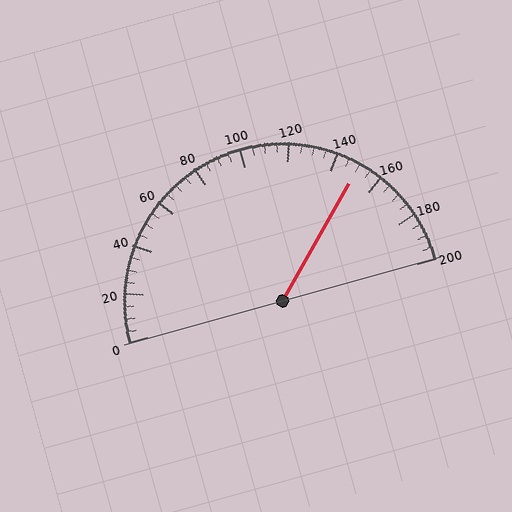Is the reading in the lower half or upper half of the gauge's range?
The reading is in the upper half of the range (0 to 200).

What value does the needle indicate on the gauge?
The needle indicates approximately 150.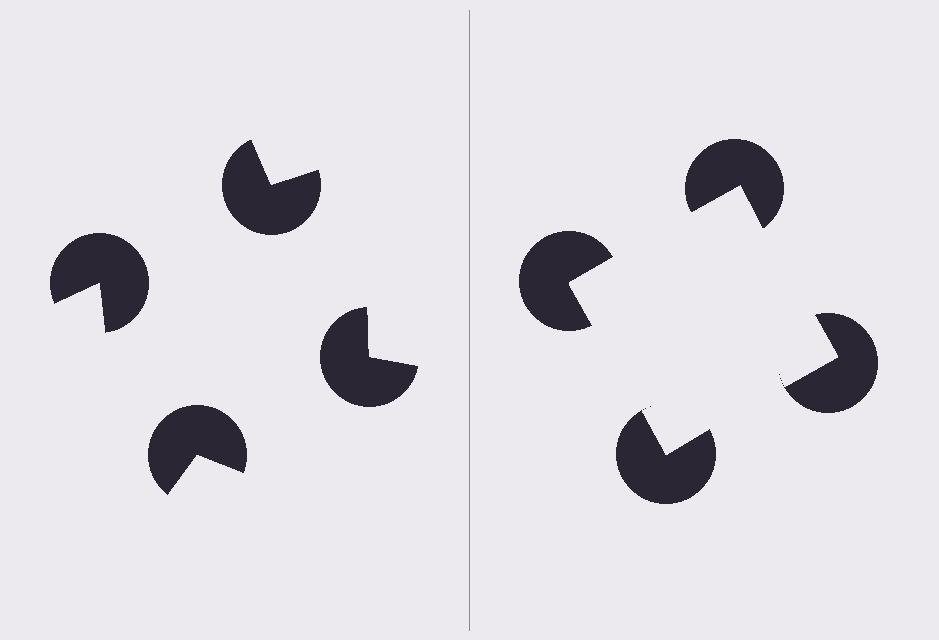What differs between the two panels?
The pac-man discs are positioned identically on both sides; only the wedge orientations differ. On the right they align to a square; on the left they are misaligned.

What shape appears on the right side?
An illusory square.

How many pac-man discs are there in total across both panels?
8 — 4 on each side.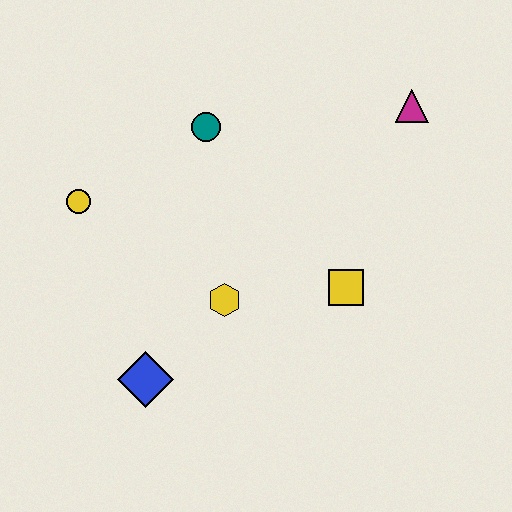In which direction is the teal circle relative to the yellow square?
The teal circle is above the yellow square.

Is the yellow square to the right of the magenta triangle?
No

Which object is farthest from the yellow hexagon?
The magenta triangle is farthest from the yellow hexagon.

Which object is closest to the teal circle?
The yellow circle is closest to the teal circle.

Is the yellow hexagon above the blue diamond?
Yes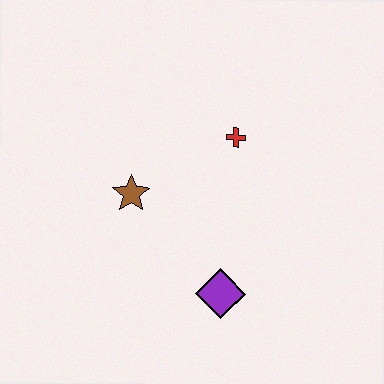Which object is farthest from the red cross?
The purple diamond is farthest from the red cross.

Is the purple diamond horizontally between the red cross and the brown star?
Yes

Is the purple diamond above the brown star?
No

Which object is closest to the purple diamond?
The brown star is closest to the purple diamond.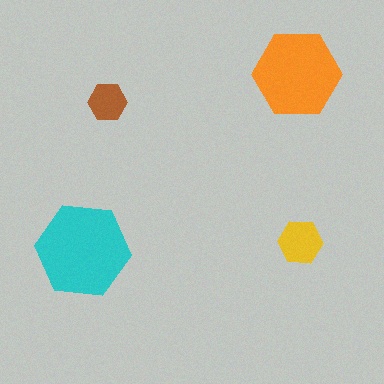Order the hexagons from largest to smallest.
the cyan one, the orange one, the yellow one, the brown one.